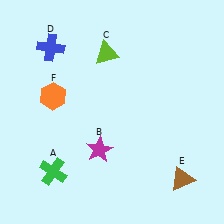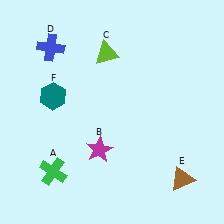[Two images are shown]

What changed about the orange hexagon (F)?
In Image 1, F is orange. In Image 2, it changed to teal.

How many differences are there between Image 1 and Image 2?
There is 1 difference between the two images.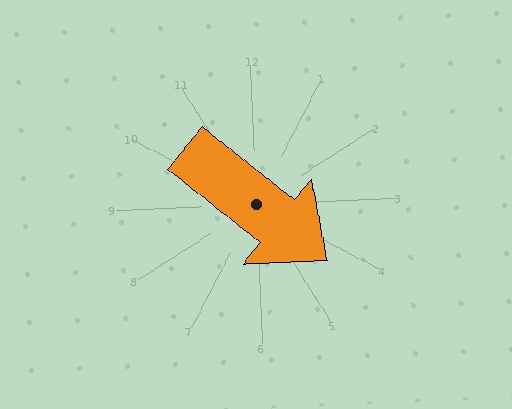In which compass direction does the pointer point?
Southeast.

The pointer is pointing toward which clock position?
Roughly 4 o'clock.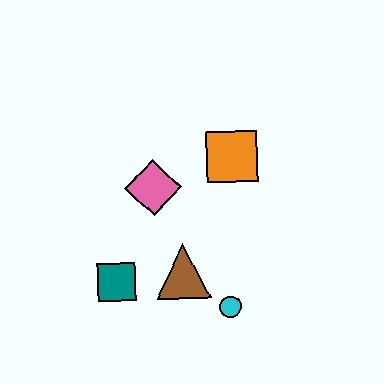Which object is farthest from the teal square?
The orange square is farthest from the teal square.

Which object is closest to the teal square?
The brown triangle is closest to the teal square.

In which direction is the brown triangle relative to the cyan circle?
The brown triangle is to the left of the cyan circle.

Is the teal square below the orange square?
Yes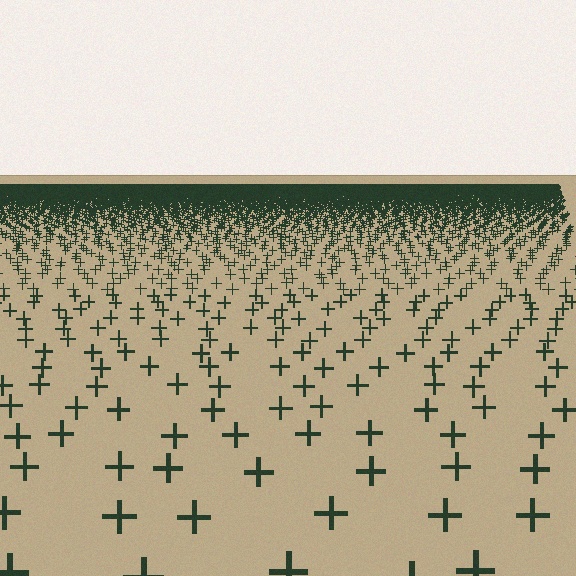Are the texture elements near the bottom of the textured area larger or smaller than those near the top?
Larger. Near the bottom, elements are closer to the viewer and appear at a bigger on-screen size.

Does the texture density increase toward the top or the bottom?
Density increases toward the top.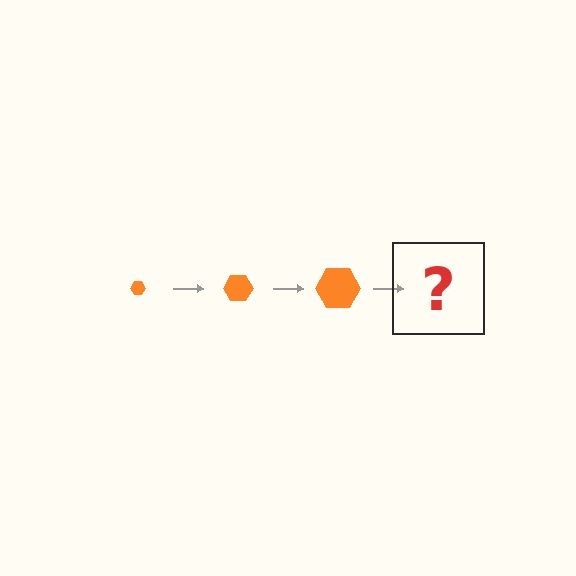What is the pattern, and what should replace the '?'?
The pattern is that the hexagon gets progressively larger each step. The '?' should be an orange hexagon, larger than the previous one.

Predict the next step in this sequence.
The next step is an orange hexagon, larger than the previous one.